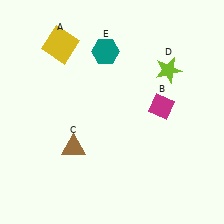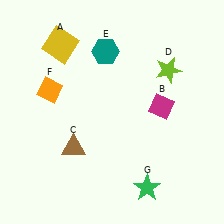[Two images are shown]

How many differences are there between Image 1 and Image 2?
There are 2 differences between the two images.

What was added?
An orange diamond (F), a green star (G) were added in Image 2.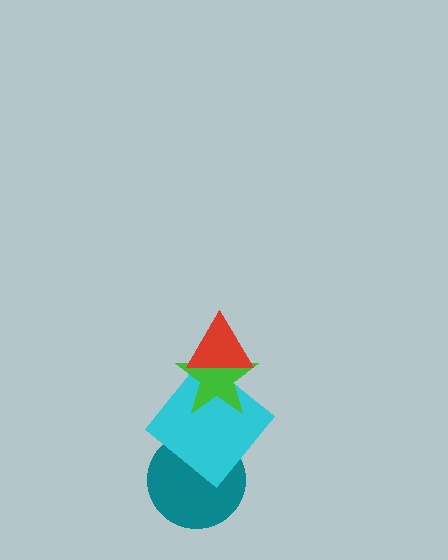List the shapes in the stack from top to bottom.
From top to bottom: the red triangle, the green star, the cyan diamond, the teal circle.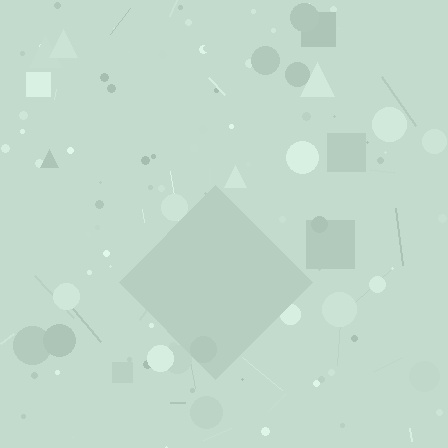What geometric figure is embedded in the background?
A diamond is embedded in the background.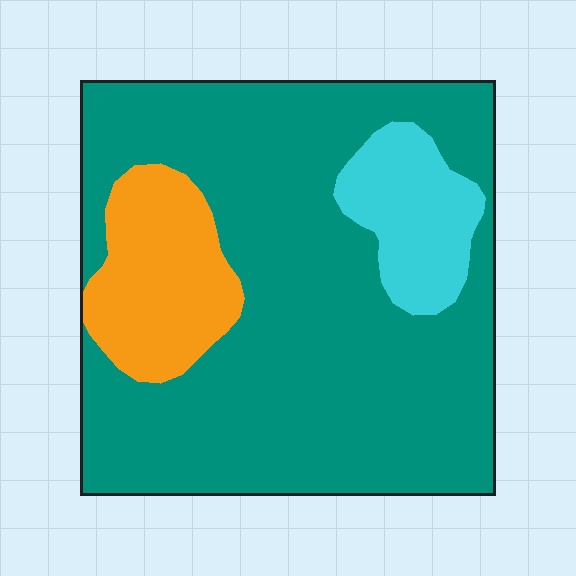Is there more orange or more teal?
Teal.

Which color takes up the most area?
Teal, at roughly 75%.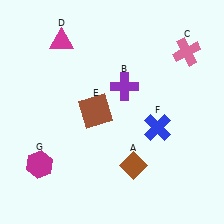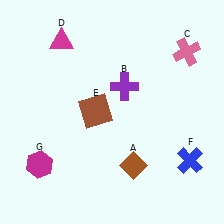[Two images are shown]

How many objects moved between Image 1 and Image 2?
1 object moved between the two images.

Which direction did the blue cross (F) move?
The blue cross (F) moved down.